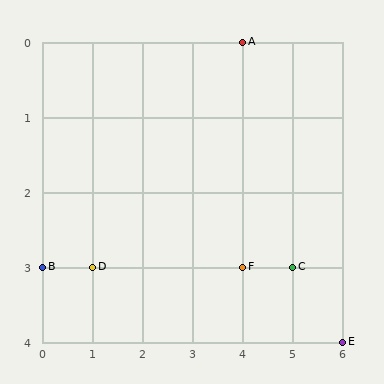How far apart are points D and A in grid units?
Points D and A are 3 columns and 3 rows apart (about 4.2 grid units diagonally).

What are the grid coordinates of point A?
Point A is at grid coordinates (4, 0).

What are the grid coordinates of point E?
Point E is at grid coordinates (6, 4).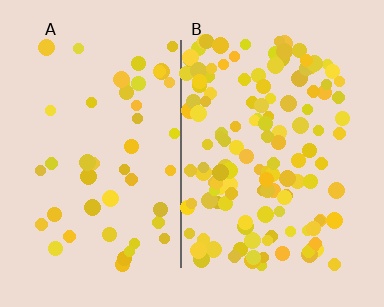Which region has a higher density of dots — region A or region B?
B (the right).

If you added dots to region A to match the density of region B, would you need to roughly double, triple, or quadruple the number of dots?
Approximately triple.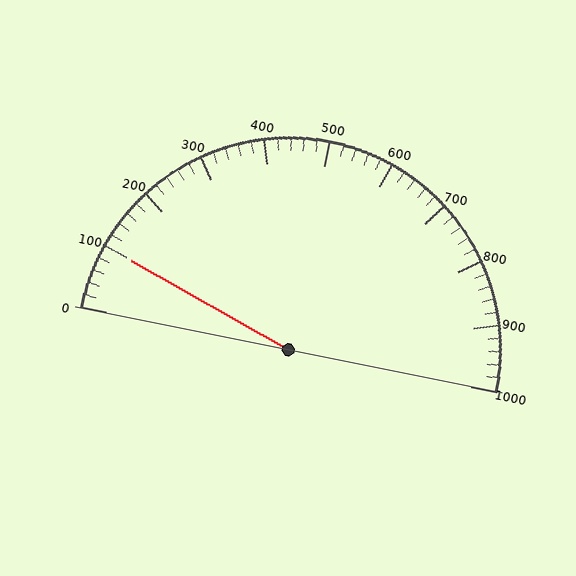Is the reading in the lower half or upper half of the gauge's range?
The reading is in the lower half of the range (0 to 1000).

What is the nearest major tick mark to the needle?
The nearest major tick mark is 100.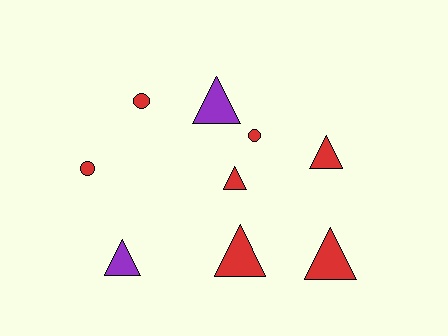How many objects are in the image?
There are 9 objects.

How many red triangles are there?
There are 4 red triangles.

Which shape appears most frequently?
Triangle, with 6 objects.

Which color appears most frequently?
Red, with 7 objects.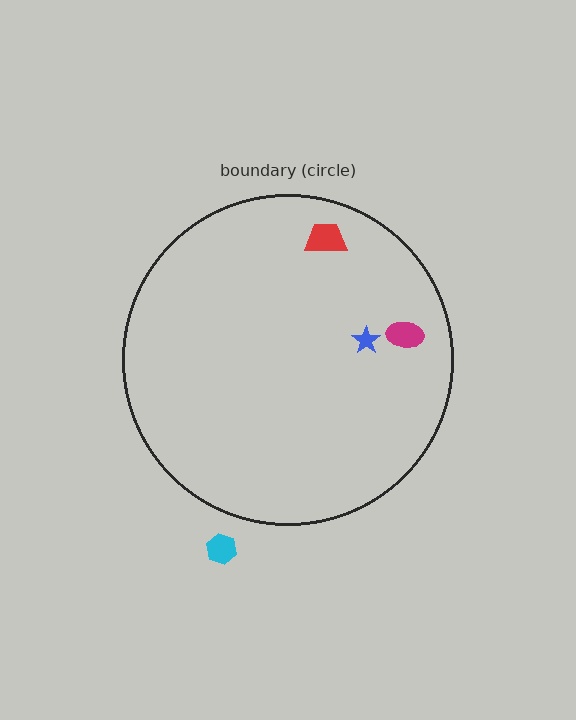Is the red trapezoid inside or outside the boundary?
Inside.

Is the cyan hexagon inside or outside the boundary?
Outside.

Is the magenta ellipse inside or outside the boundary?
Inside.